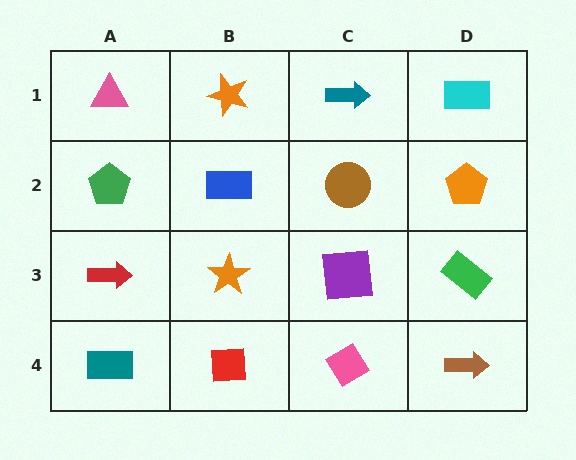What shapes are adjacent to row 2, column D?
A cyan rectangle (row 1, column D), a green rectangle (row 3, column D), a brown circle (row 2, column C).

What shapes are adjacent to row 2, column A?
A pink triangle (row 1, column A), a red arrow (row 3, column A), a blue rectangle (row 2, column B).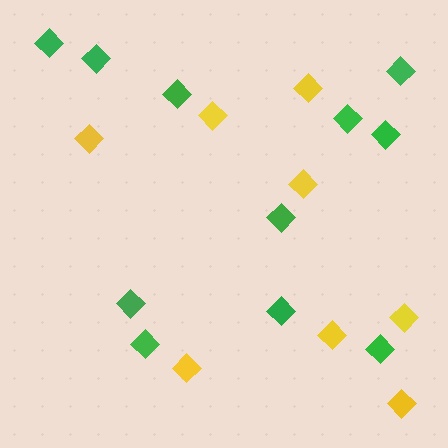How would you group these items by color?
There are 2 groups: one group of yellow diamonds (8) and one group of green diamonds (11).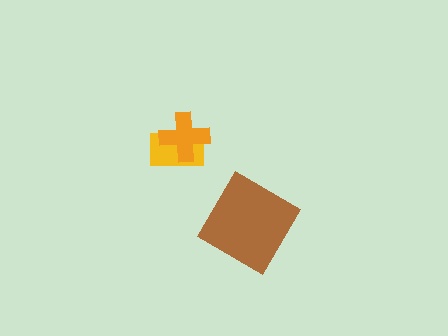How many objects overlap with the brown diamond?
0 objects overlap with the brown diamond.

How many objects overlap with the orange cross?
1 object overlaps with the orange cross.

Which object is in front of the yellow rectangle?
The orange cross is in front of the yellow rectangle.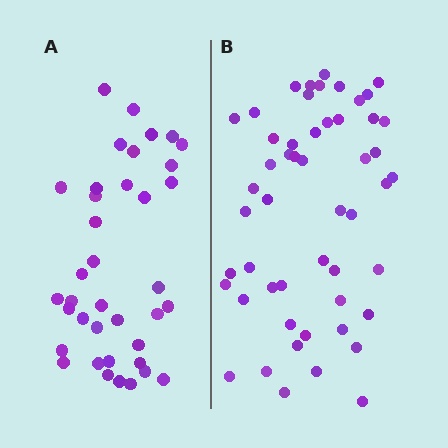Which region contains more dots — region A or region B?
Region B (the right region) has more dots.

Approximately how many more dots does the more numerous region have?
Region B has approximately 15 more dots than region A.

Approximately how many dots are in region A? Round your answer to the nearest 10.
About 40 dots. (The exact count is 38, which rounds to 40.)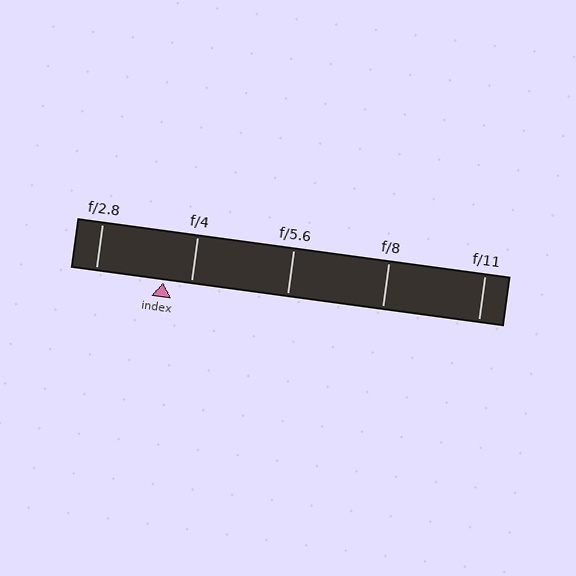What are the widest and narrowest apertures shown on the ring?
The widest aperture shown is f/2.8 and the narrowest is f/11.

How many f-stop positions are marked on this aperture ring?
There are 5 f-stop positions marked.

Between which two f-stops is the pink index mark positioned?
The index mark is between f/2.8 and f/4.